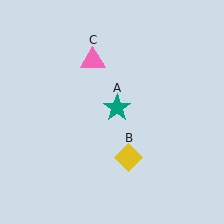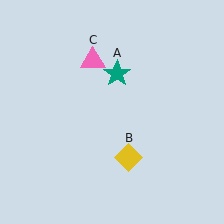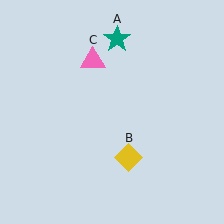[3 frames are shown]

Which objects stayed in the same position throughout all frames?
Yellow diamond (object B) and pink triangle (object C) remained stationary.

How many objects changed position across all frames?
1 object changed position: teal star (object A).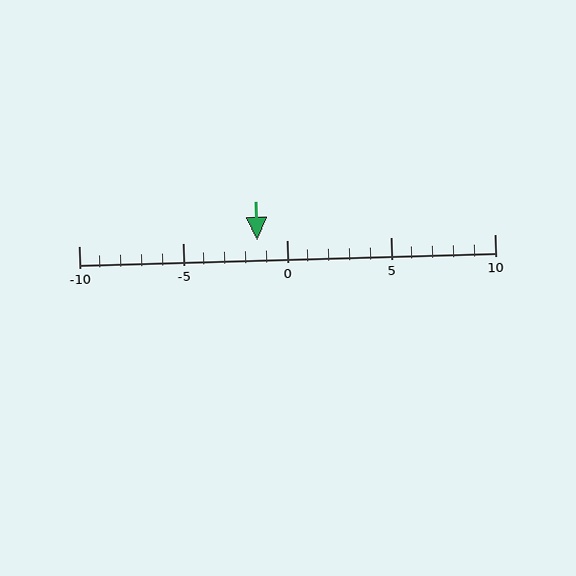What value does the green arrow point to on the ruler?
The green arrow points to approximately -1.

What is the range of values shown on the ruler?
The ruler shows values from -10 to 10.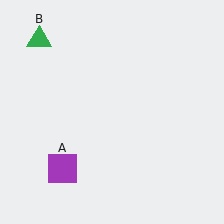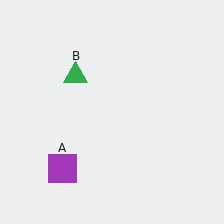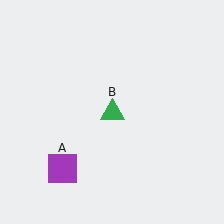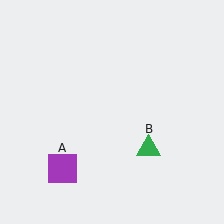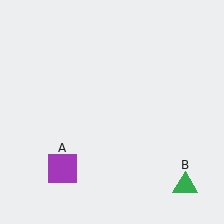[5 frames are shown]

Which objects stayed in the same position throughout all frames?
Purple square (object A) remained stationary.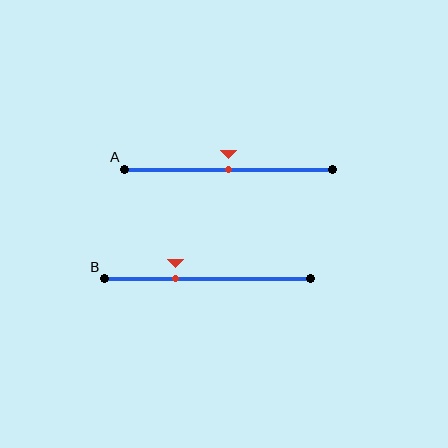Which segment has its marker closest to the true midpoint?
Segment A has its marker closest to the true midpoint.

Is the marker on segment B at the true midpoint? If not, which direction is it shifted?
No, the marker on segment B is shifted to the left by about 15% of the segment length.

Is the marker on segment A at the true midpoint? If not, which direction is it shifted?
Yes, the marker on segment A is at the true midpoint.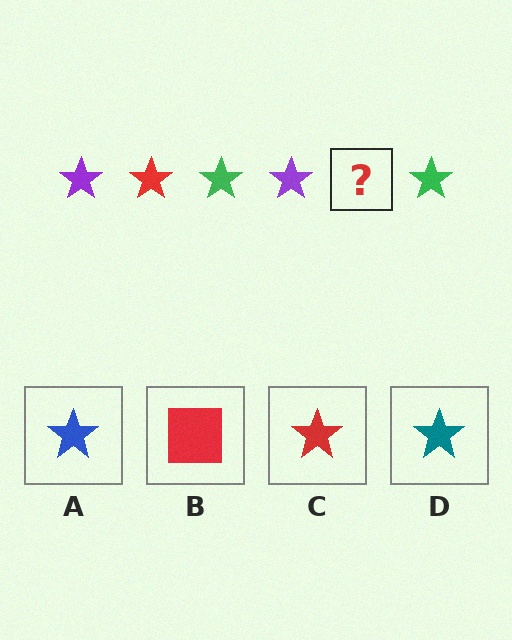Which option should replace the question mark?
Option C.